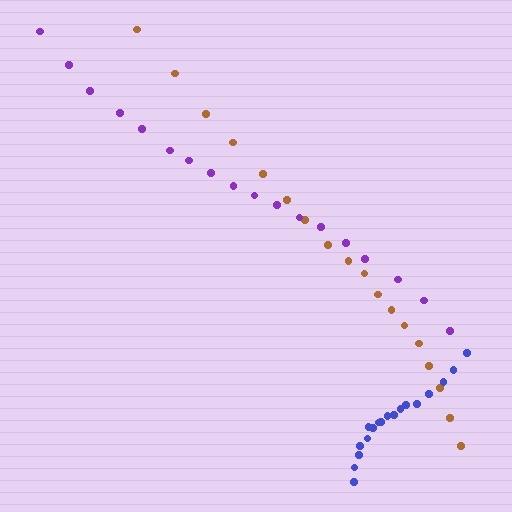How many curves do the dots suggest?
There are 3 distinct paths.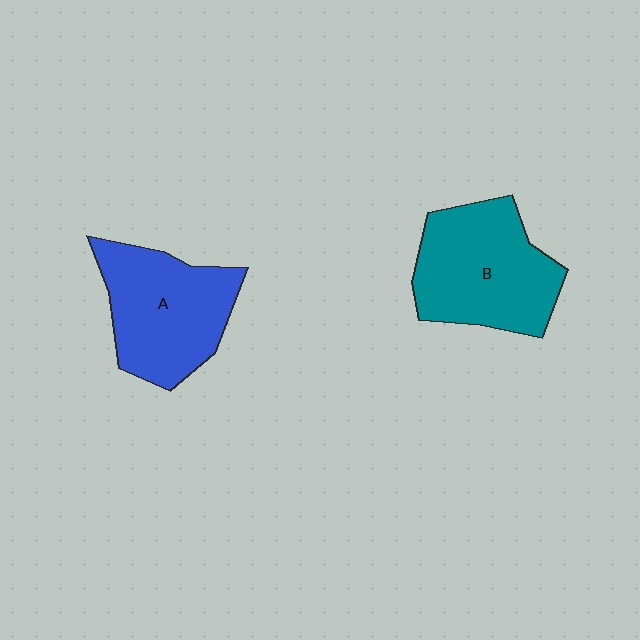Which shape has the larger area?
Shape B (teal).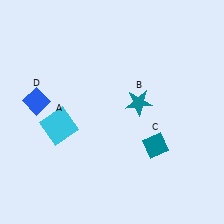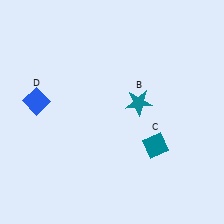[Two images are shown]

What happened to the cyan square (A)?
The cyan square (A) was removed in Image 2. It was in the bottom-left area of Image 1.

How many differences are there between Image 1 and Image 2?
There is 1 difference between the two images.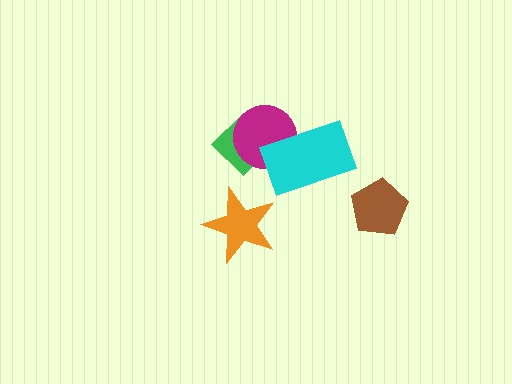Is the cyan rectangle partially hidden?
No, no other shape covers it.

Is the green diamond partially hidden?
Yes, it is partially covered by another shape.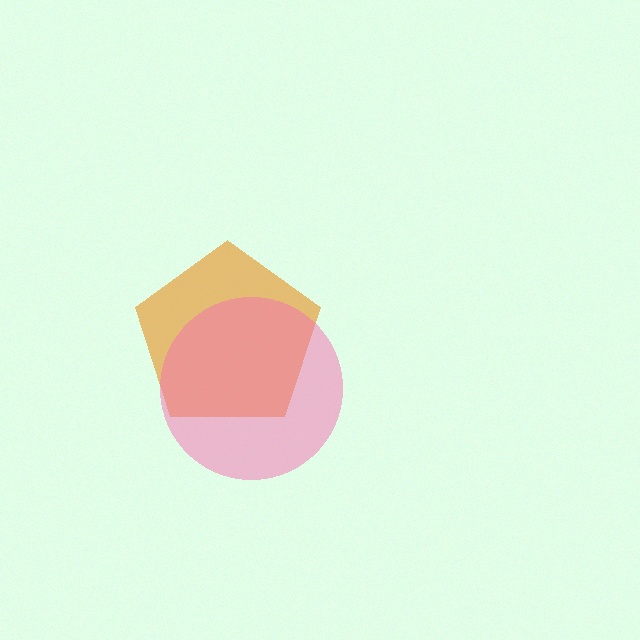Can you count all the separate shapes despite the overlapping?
Yes, there are 2 separate shapes.